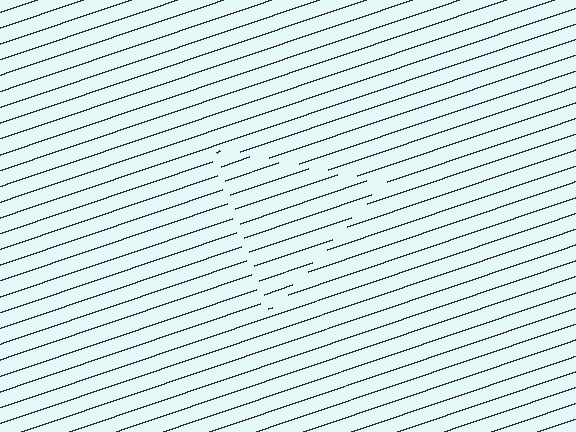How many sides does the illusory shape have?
3 sides — the line-ends trace a triangle.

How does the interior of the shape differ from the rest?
The interior of the shape contains the same grating, shifted by half a period — the contour is defined by the phase discontinuity where line-ends from the inner and outer gratings abut.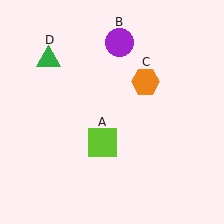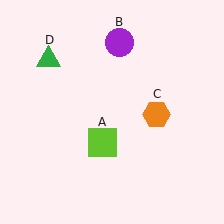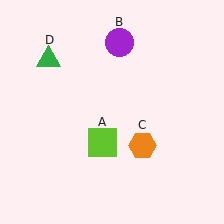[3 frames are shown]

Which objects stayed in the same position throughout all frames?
Lime square (object A) and purple circle (object B) and green triangle (object D) remained stationary.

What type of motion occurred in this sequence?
The orange hexagon (object C) rotated clockwise around the center of the scene.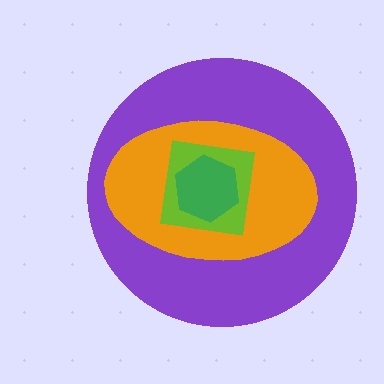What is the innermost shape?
The green hexagon.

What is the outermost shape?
The purple circle.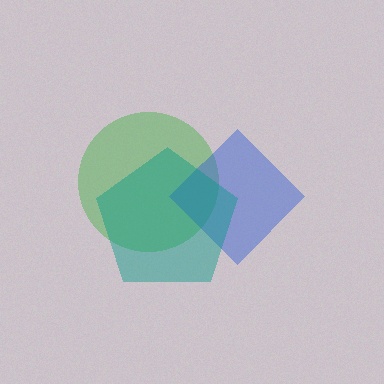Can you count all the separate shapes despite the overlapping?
Yes, there are 3 separate shapes.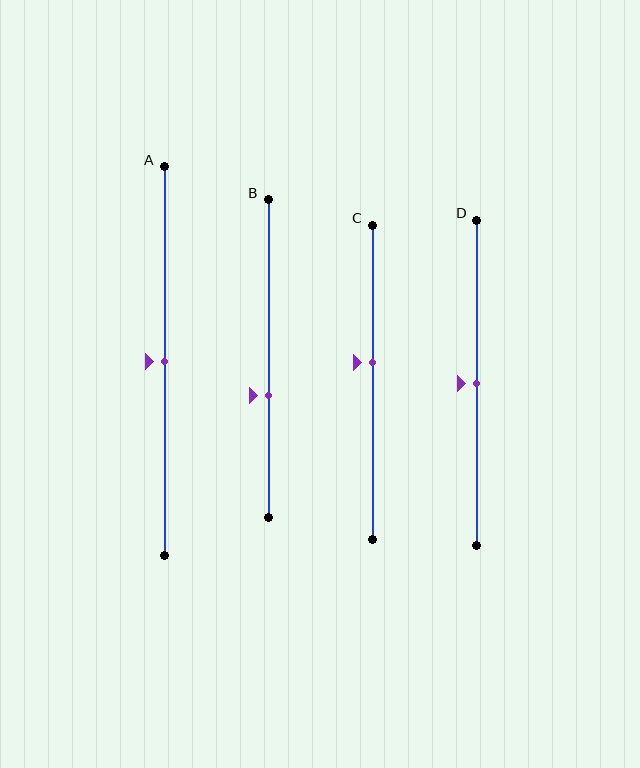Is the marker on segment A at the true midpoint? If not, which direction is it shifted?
Yes, the marker on segment A is at the true midpoint.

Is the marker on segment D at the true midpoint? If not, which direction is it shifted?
Yes, the marker on segment D is at the true midpoint.